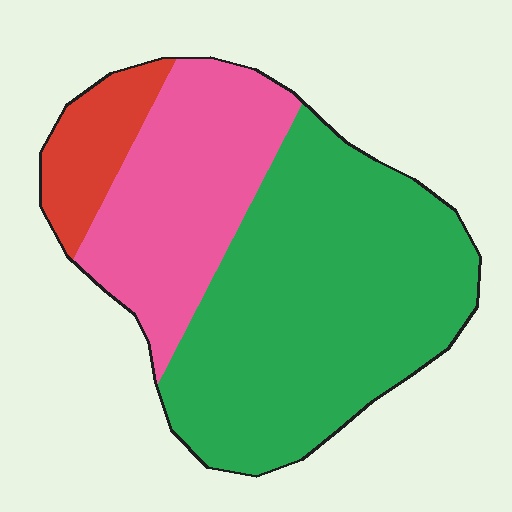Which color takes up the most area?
Green, at roughly 60%.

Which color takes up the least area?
Red, at roughly 10%.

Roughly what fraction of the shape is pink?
Pink takes up about one third (1/3) of the shape.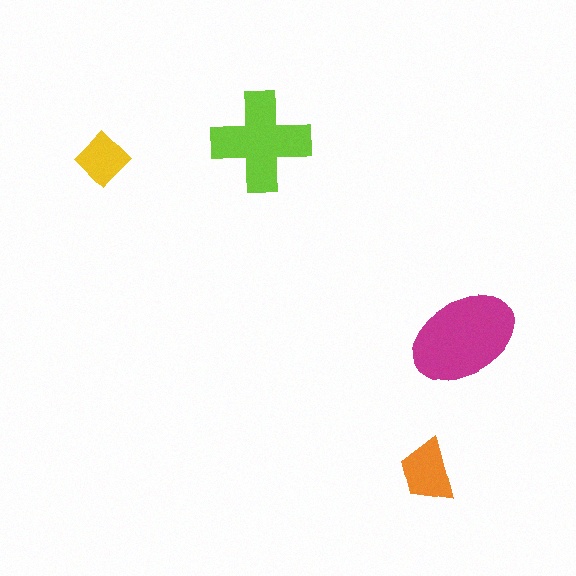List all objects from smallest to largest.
The yellow diamond, the orange trapezoid, the lime cross, the magenta ellipse.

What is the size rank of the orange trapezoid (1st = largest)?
3rd.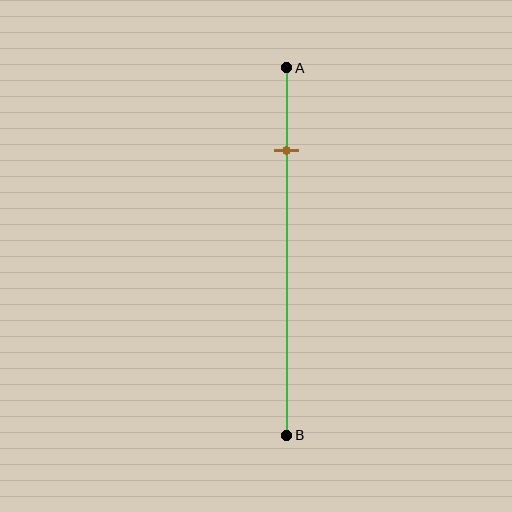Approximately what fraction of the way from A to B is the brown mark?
The brown mark is approximately 25% of the way from A to B.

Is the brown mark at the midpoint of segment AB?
No, the mark is at about 25% from A, not at the 50% midpoint.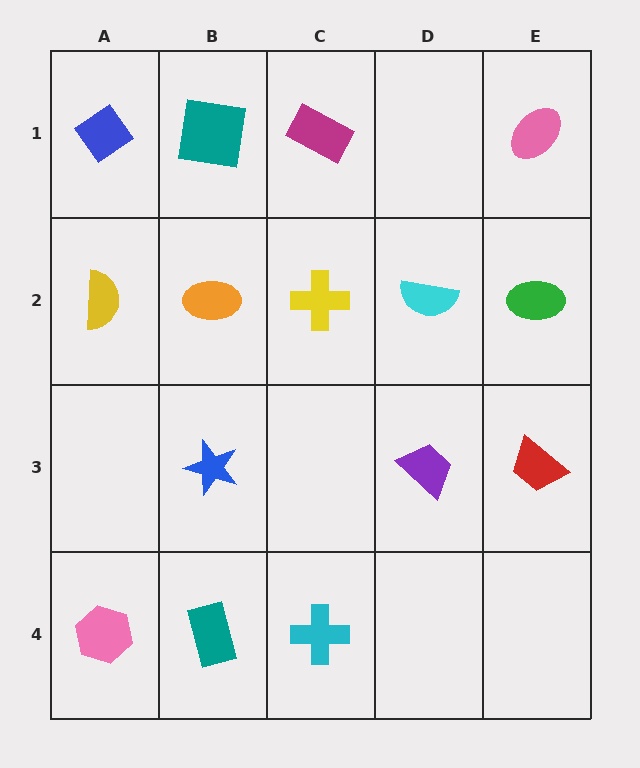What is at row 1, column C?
A magenta rectangle.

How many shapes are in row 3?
3 shapes.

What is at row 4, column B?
A teal rectangle.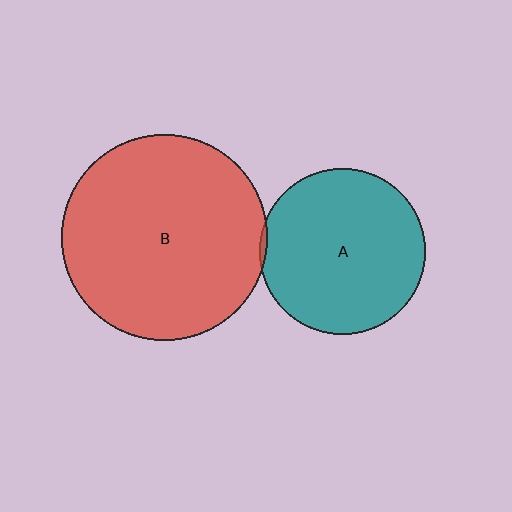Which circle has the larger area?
Circle B (red).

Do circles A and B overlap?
Yes.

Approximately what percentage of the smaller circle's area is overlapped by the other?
Approximately 5%.